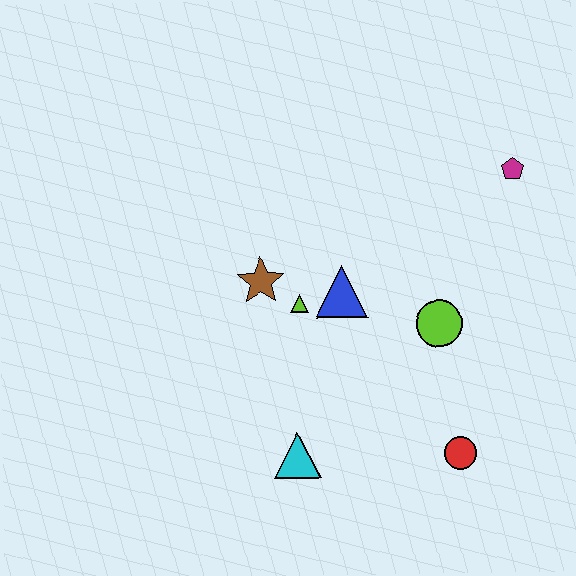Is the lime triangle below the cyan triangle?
No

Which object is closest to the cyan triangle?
The lime triangle is closest to the cyan triangle.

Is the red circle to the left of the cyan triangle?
No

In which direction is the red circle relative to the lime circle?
The red circle is below the lime circle.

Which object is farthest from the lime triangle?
The magenta pentagon is farthest from the lime triangle.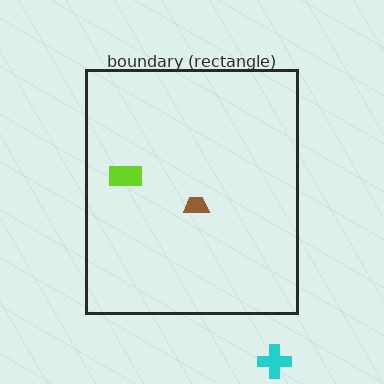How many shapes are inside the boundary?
2 inside, 1 outside.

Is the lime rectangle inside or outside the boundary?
Inside.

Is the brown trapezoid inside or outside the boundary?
Inside.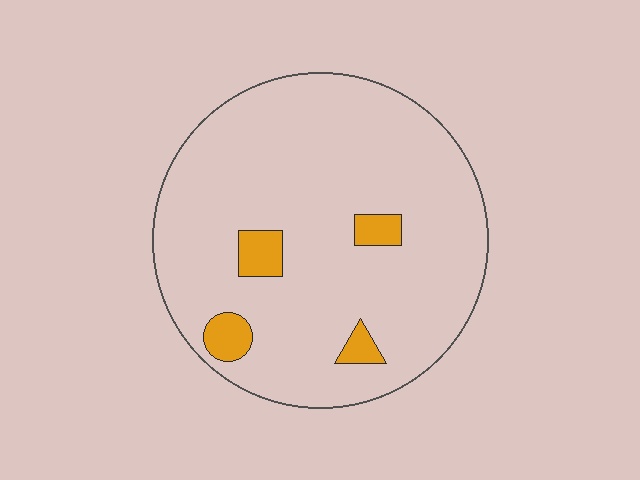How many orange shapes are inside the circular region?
4.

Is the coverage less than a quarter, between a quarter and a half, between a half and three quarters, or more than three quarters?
Less than a quarter.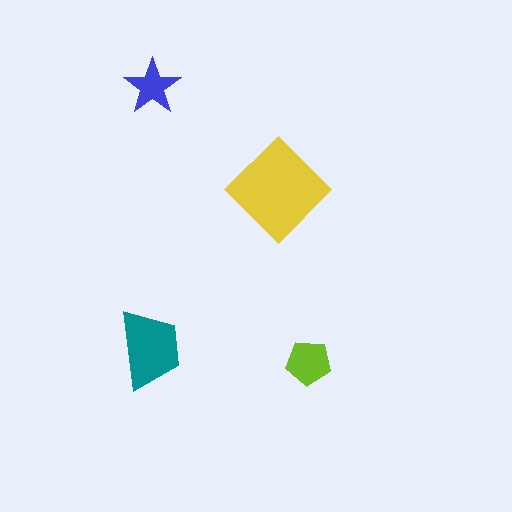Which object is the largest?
The yellow diamond.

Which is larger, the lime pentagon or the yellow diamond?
The yellow diamond.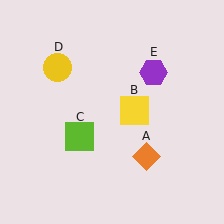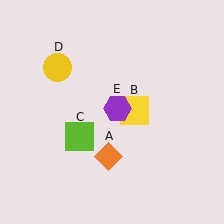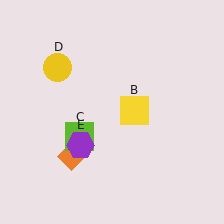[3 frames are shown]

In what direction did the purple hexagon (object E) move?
The purple hexagon (object E) moved down and to the left.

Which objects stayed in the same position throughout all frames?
Yellow square (object B) and lime square (object C) and yellow circle (object D) remained stationary.